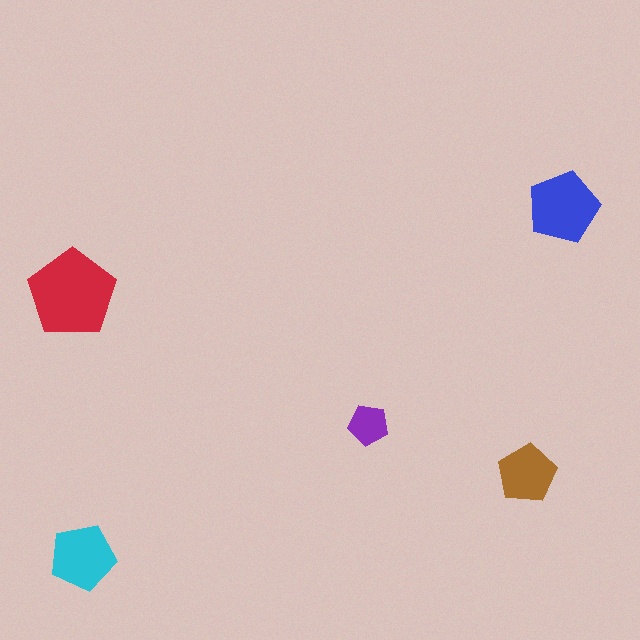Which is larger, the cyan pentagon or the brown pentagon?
The cyan one.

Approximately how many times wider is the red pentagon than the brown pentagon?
About 1.5 times wider.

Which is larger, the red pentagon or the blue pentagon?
The red one.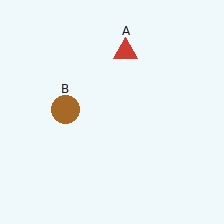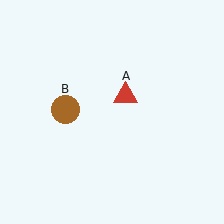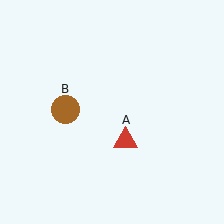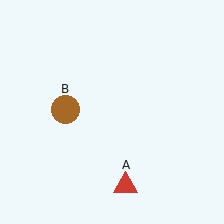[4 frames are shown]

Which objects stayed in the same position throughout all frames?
Brown circle (object B) remained stationary.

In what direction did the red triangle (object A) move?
The red triangle (object A) moved down.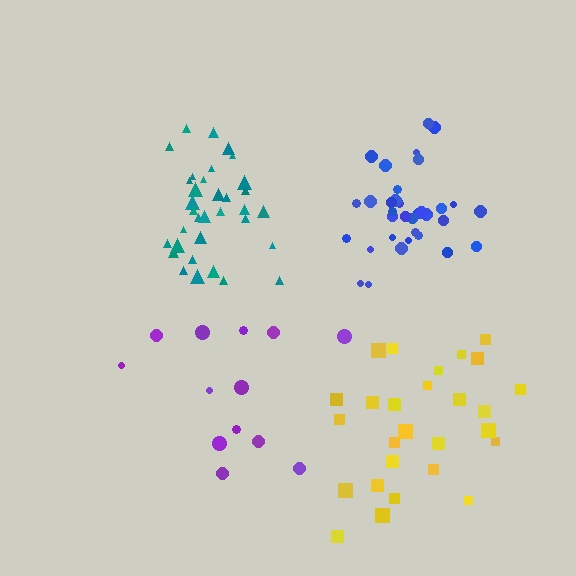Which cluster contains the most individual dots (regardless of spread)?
Blue (34).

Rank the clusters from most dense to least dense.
blue, teal, yellow, purple.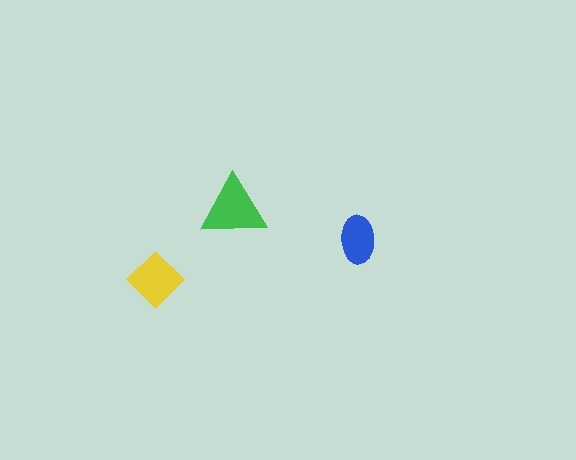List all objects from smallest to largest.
The blue ellipse, the yellow diamond, the green triangle.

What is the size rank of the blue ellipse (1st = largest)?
3rd.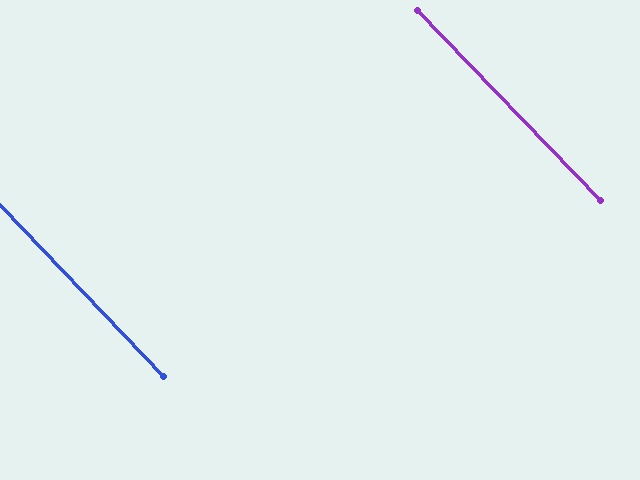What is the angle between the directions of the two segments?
Approximately 0 degrees.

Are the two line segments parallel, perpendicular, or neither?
Parallel — their directions differ by only 0.3°.